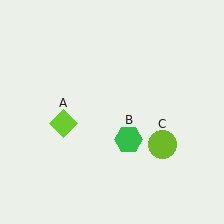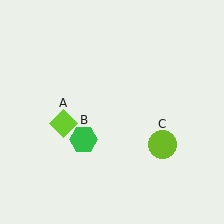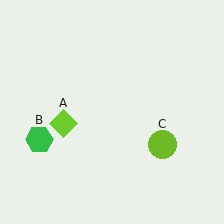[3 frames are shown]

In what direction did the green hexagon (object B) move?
The green hexagon (object B) moved left.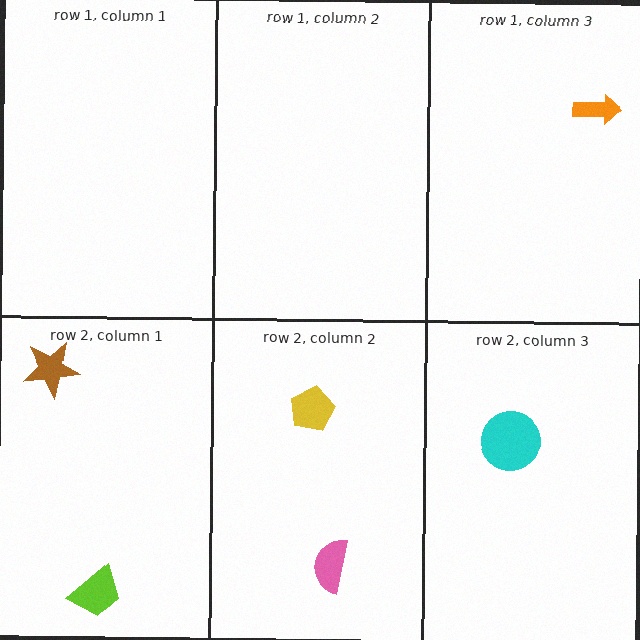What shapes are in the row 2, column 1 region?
The brown star, the lime trapezoid.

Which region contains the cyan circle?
The row 2, column 3 region.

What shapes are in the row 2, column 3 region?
The cyan circle.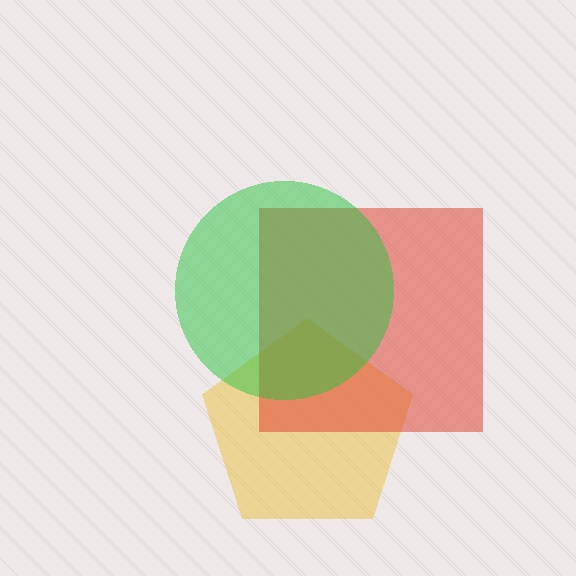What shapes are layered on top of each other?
The layered shapes are: a yellow pentagon, a red square, a green circle.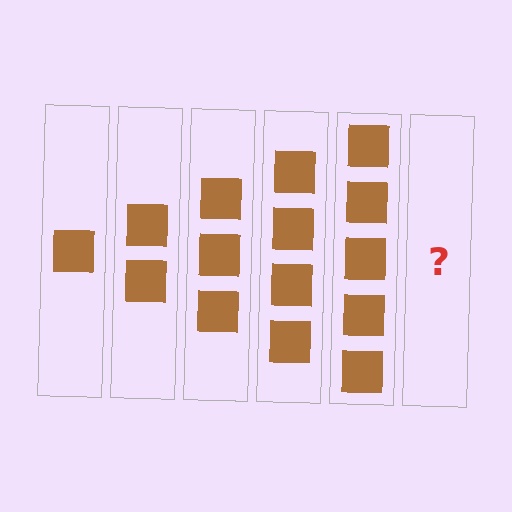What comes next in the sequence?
The next element should be 6 squares.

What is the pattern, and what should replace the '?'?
The pattern is that each step adds one more square. The '?' should be 6 squares.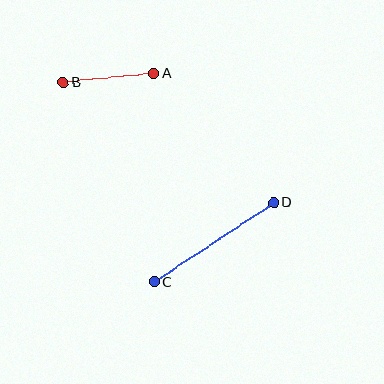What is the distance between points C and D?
The distance is approximately 144 pixels.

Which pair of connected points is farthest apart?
Points C and D are farthest apart.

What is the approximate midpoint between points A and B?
The midpoint is at approximately (109, 78) pixels.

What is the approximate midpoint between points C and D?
The midpoint is at approximately (214, 242) pixels.